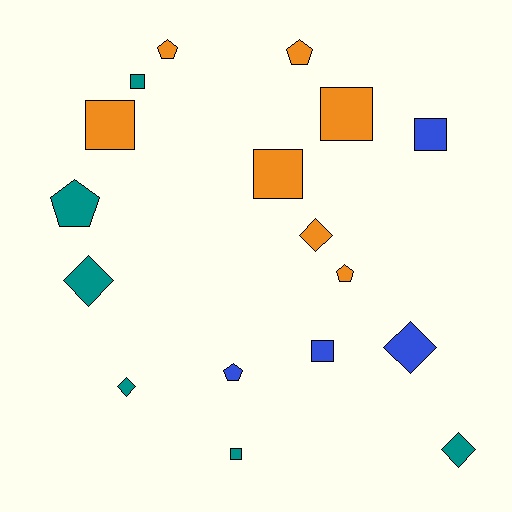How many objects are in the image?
There are 17 objects.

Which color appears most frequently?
Orange, with 7 objects.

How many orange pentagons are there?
There are 3 orange pentagons.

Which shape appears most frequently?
Square, with 7 objects.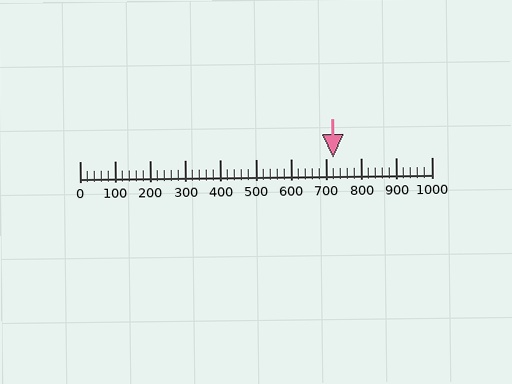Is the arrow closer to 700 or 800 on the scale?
The arrow is closer to 700.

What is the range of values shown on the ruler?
The ruler shows values from 0 to 1000.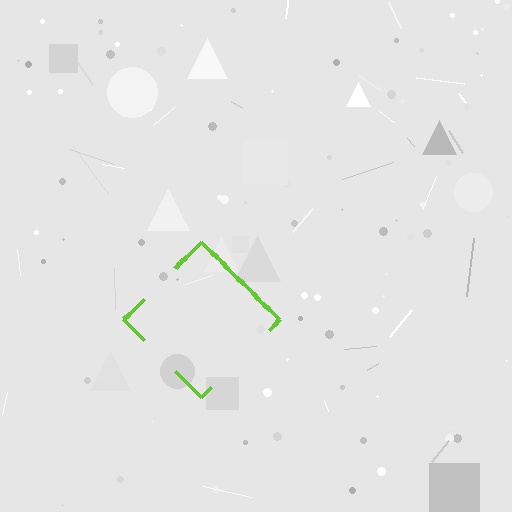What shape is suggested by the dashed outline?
The dashed outline suggests a diamond.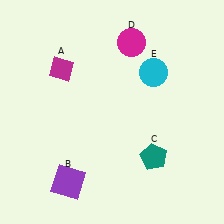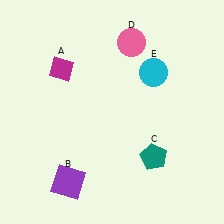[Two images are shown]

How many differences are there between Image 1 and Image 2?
There is 1 difference between the two images.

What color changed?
The circle (D) changed from magenta in Image 1 to pink in Image 2.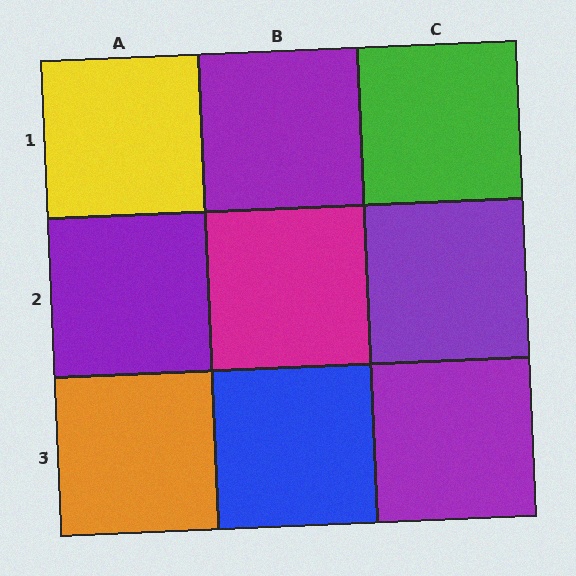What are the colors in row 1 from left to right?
Yellow, purple, green.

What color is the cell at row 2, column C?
Purple.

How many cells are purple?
4 cells are purple.